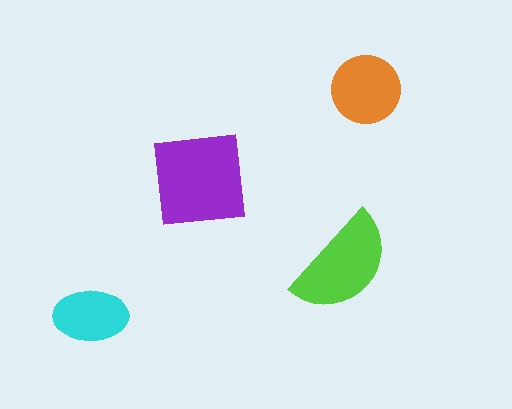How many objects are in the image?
There are 4 objects in the image.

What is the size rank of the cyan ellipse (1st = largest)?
4th.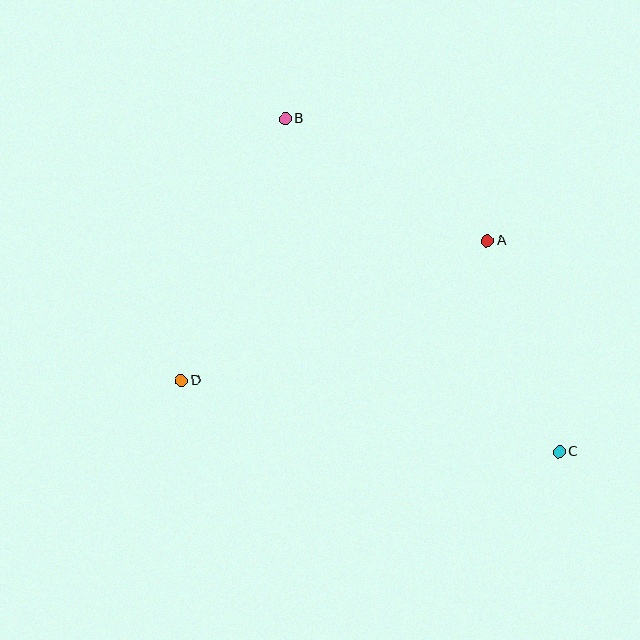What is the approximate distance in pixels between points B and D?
The distance between B and D is approximately 282 pixels.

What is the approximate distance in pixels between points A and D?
The distance between A and D is approximately 337 pixels.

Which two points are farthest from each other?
Points B and C are farthest from each other.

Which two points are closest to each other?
Points A and C are closest to each other.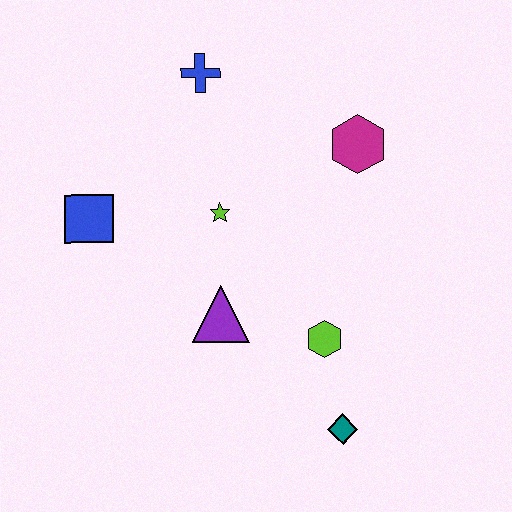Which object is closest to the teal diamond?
The lime hexagon is closest to the teal diamond.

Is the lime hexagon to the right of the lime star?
Yes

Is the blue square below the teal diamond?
No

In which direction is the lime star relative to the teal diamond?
The lime star is above the teal diamond.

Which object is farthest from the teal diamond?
The blue cross is farthest from the teal diamond.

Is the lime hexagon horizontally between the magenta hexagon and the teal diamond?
No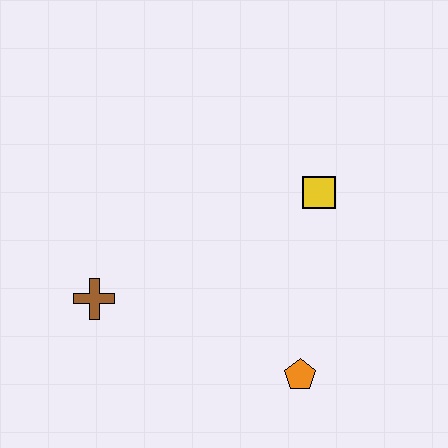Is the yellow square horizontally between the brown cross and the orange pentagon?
No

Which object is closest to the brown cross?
The orange pentagon is closest to the brown cross.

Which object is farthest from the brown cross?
The yellow square is farthest from the brown cross.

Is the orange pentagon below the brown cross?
Yes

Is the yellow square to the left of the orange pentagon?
No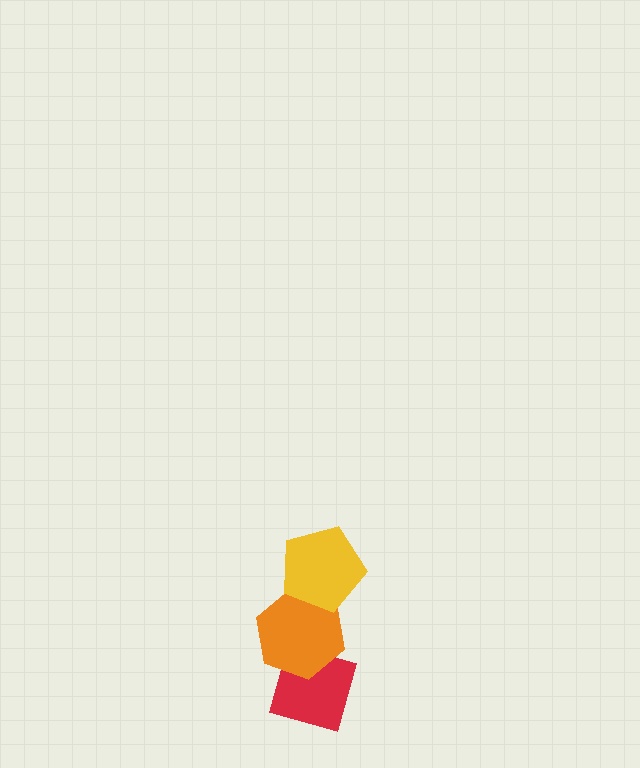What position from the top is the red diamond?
The red diamond is 3rd from the top.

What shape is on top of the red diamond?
The orange hexagon is on top of the red diamond.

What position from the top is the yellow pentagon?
The yellow pentagon is 1st from the top.